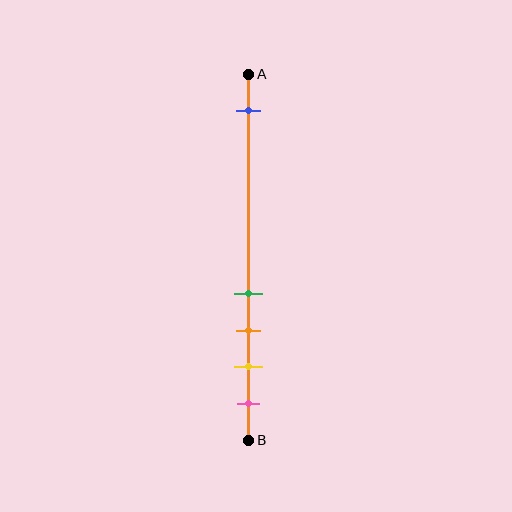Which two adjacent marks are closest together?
The green and orange marks are the closest adjacent pair.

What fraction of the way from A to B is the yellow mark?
The yellow mark is approximately 80% (0.8) of the way from A to B.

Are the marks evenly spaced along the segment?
No, the marks are not evenly spaced.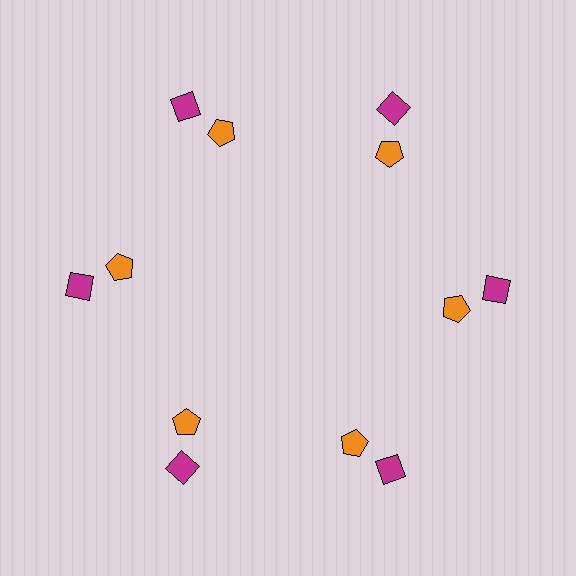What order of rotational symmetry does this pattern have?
This pattern has 6-fold rotational symmetry.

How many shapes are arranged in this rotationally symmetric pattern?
There are 12 shapes, arranged in 6 groups of 2.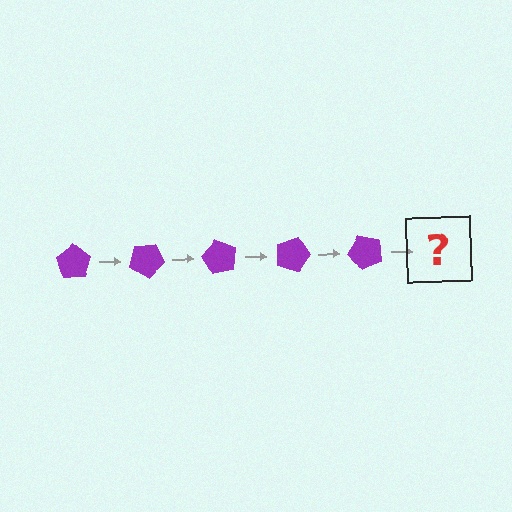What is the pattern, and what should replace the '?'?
The pattern is that the pentagon rotates 30 degrees each step. The '?' should be a purple pentagon rotated 150 degrees.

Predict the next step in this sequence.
The next step is a purple pentagon rotated 150 degrees.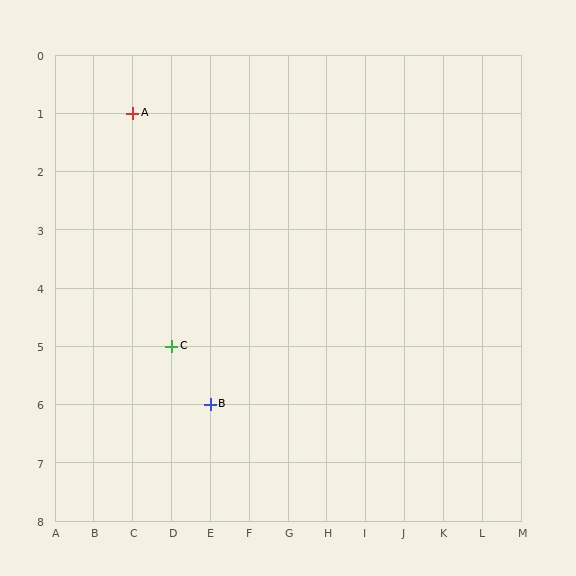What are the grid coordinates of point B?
Point B is at grid coordinates (E, 6).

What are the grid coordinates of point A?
Point A is at grid coordinates (C, 1).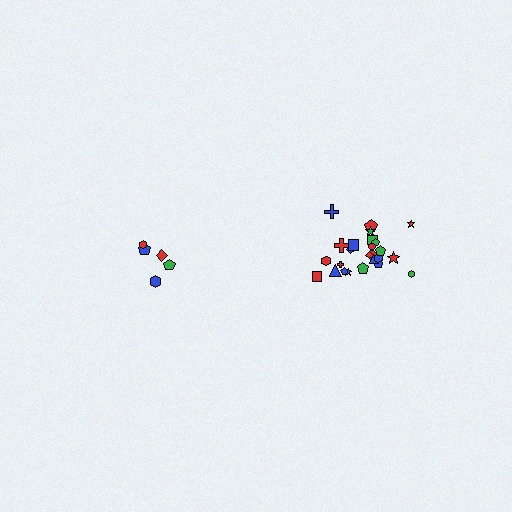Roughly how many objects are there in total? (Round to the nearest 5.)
Roughly 30 objects in total.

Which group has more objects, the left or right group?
The right group.